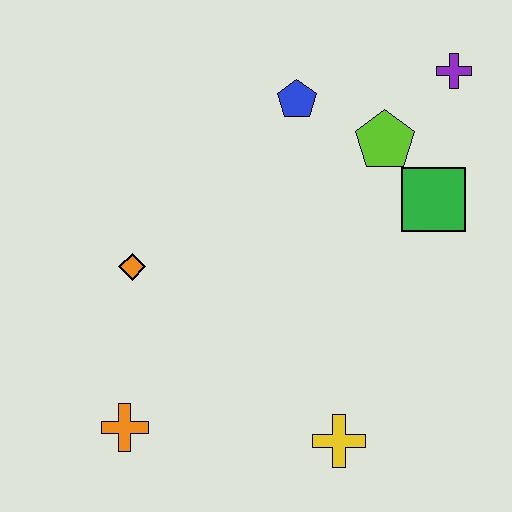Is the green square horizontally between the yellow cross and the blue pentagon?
No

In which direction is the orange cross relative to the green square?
The orange cross is to the left of the green square.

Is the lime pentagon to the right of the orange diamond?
Yes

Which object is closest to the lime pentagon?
The green square is closest to the lime pentagon.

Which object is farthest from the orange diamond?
The purple cross is farthest from the orange diamond.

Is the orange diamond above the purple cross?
No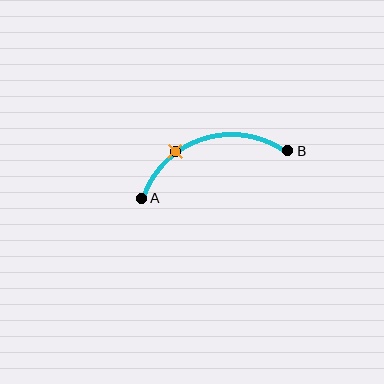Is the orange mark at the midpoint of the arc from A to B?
No. The orange mark lies on the arc but is closer to endpoint A. The arc midpoint would be at the point on the curve equidistant along the arc from both A and B.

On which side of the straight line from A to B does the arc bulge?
The arc bulges above the straight line connecting A and B.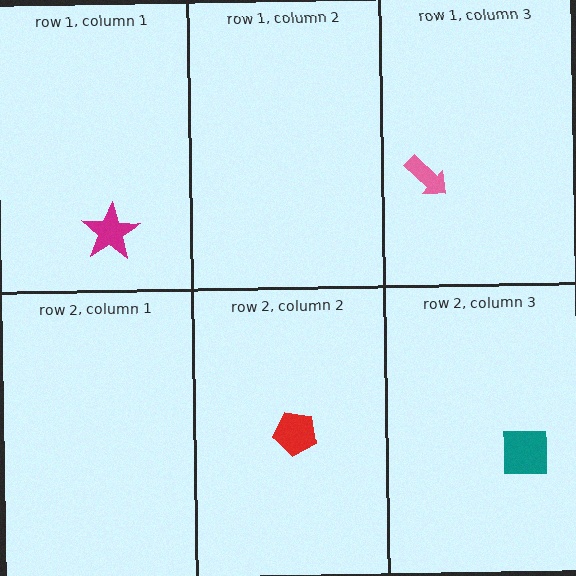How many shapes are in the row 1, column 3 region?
1.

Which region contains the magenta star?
The row 1, column 1 region.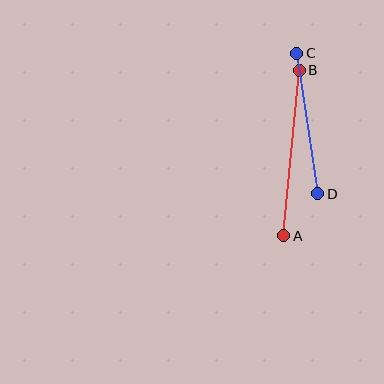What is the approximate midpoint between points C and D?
The midpoint is at approximately (307, 123) pixels.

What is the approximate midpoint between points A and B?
The midpoint is at approximately (292, 153) pixels.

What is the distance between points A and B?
The distance is approximately 166 pixels.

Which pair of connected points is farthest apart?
Points A and B are farthest apart.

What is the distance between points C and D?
The distance is approximately 142 pixels.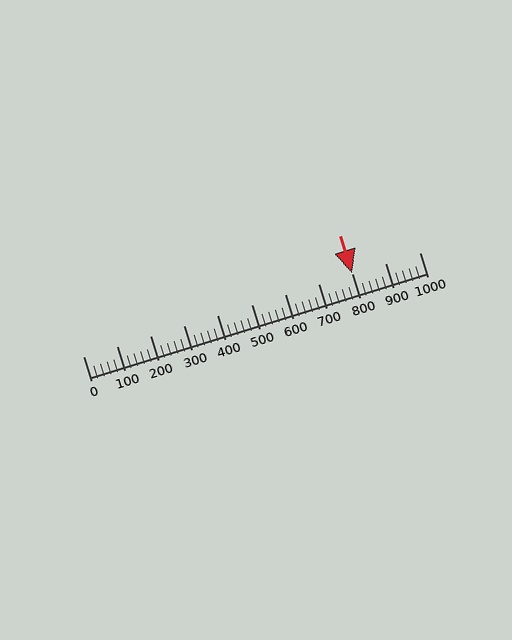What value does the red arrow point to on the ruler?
The red arrow points to approximately 800.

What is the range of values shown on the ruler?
The ruler shows values from 0 to 1000.